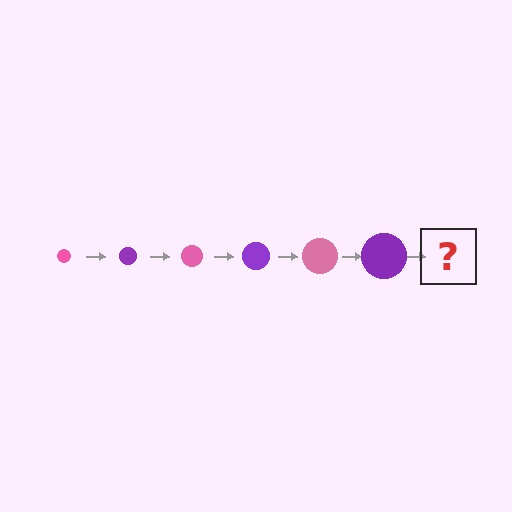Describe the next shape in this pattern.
It should be a pink circle, larger than the previous one.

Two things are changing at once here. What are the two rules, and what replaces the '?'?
The two rules are that the circle grows larger each step and the color cycles through pink and purple. The '?' should be a pink circle, larger than the previous one.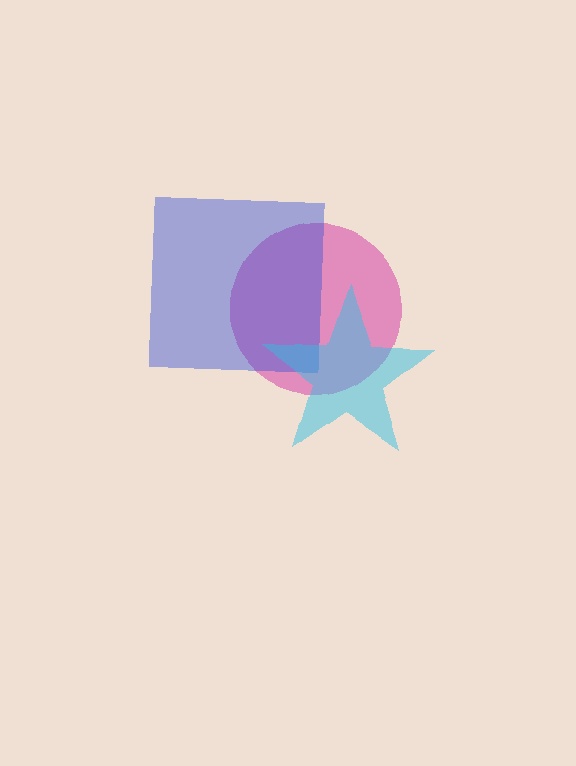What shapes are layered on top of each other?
The layered shapes are: a magenta circle, a blue square, a cyan star.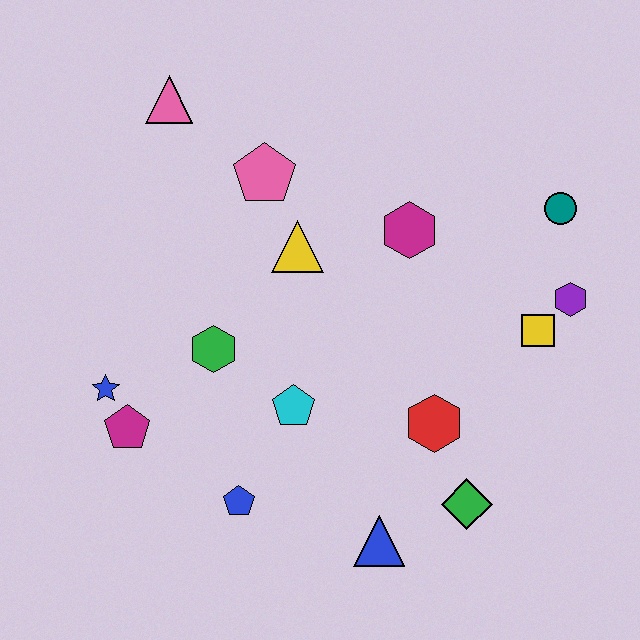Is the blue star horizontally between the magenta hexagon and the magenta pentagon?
No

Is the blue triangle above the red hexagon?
No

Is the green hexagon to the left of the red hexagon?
Yes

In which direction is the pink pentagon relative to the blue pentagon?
The pink pentagon is above the blue pentagon.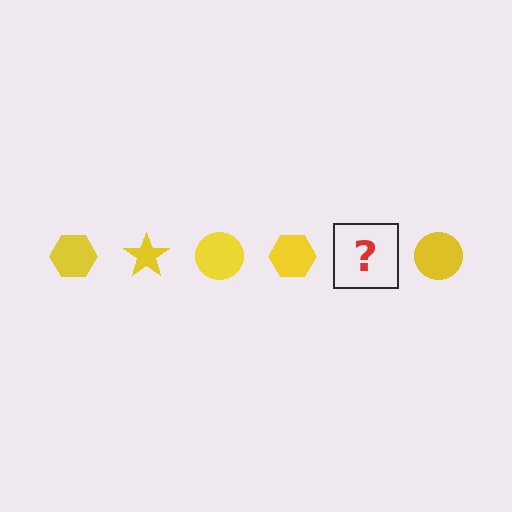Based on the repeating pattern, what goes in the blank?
The blank should be a yellow star.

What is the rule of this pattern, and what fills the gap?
The rule is that the pattern cycles through hexagon, star, circle shapes in yellow. The gap should be filled with a yellow star.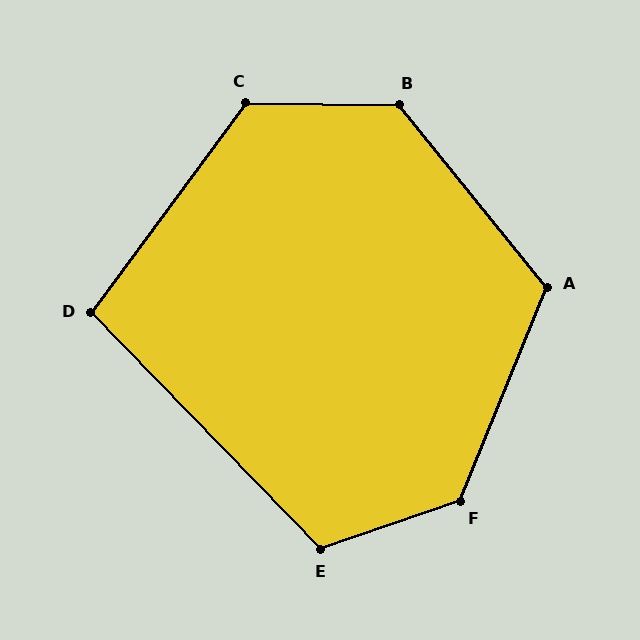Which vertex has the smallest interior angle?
D, at approximately 99 degrees.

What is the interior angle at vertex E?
Approximately 115 degrees (obtuse).